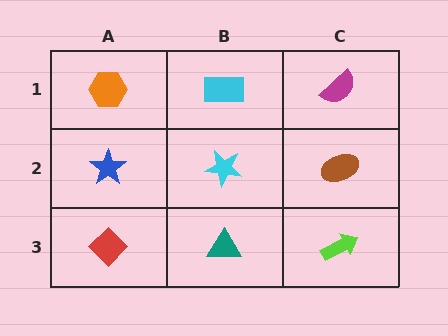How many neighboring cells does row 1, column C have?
2.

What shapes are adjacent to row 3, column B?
A cyan star (row 2, column B), a red diamond (row 3, column A), a lime arrow (row 3, column C).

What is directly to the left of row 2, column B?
A blue star.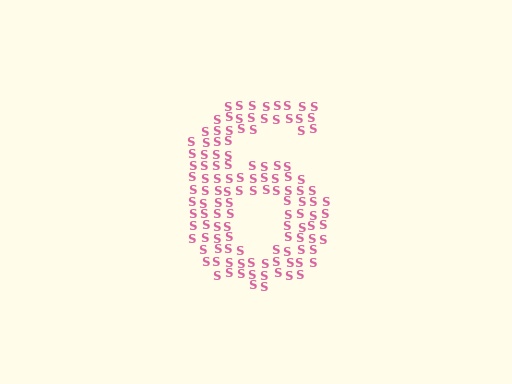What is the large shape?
The large shape is the digit 6.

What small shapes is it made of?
It is made of small letter S's.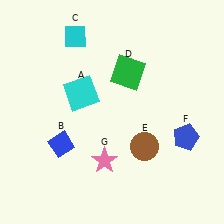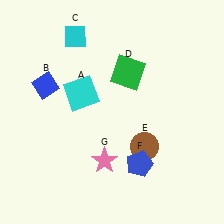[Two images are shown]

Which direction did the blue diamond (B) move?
The blue diamond (B) moved up.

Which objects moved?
The objects that moved are: the blue diamond (B), the blue pentagon (F).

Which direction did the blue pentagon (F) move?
The blue pentagon (F) moved left.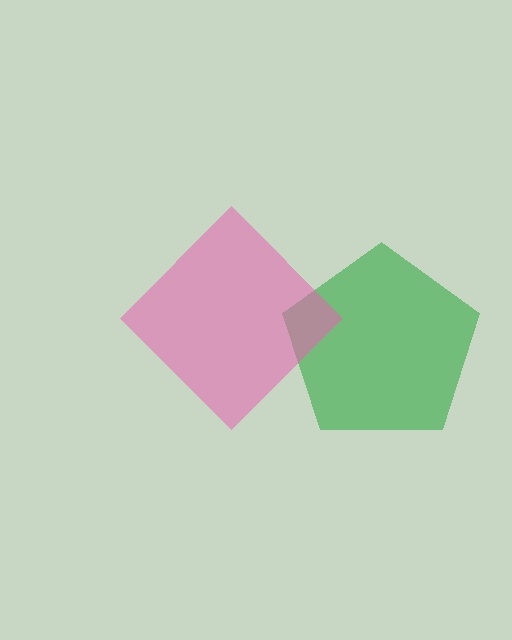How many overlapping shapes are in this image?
There are 2 overlapping shapes in the image.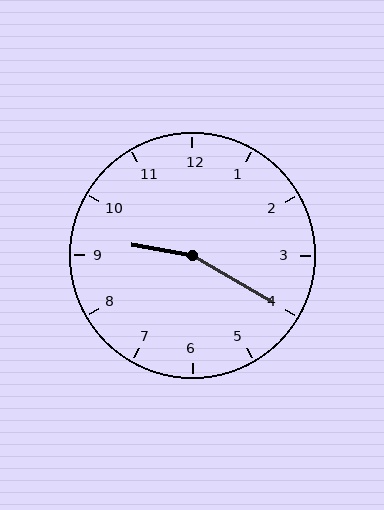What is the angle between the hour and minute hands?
Approximately 160 degrees.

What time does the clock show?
9:20.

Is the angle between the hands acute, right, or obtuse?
It is obtuse.